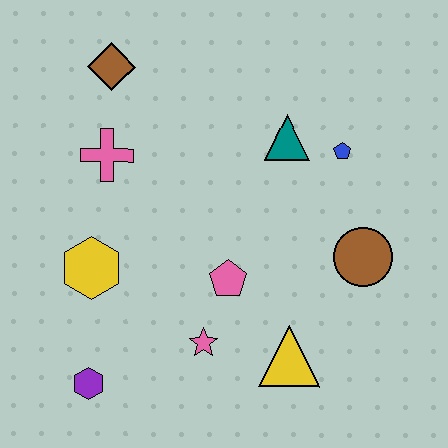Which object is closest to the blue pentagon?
The teal triangle is closest to the blue pentagon.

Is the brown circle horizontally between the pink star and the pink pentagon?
No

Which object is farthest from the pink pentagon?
The brown diamond is farthest from the pink pentagon.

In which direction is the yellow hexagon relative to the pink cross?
The yellow hexagon is below the pink cross.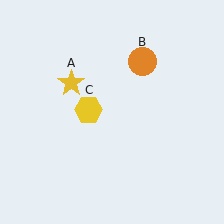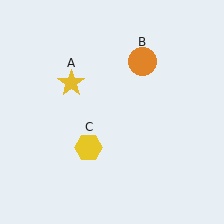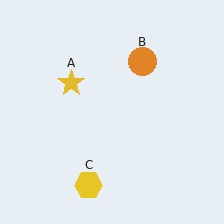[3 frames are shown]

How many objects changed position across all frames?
1 object changed position: yellow hexagon (object C).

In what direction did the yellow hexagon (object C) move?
The yellow hexagon (object C) moved down.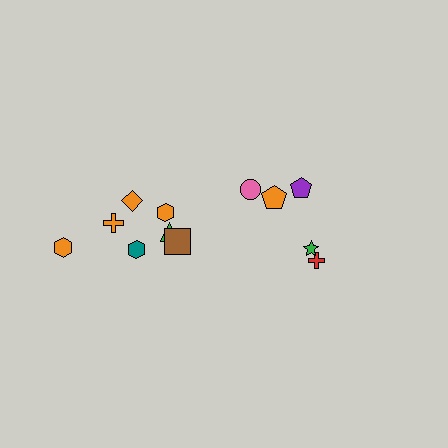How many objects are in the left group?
There are 7 objects.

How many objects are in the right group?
There are 5 objects.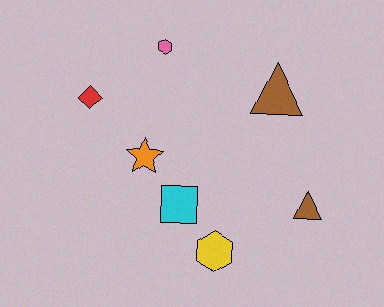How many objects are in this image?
There are 7 objects.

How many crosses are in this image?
There are no crosses.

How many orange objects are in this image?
There is 1 orange object.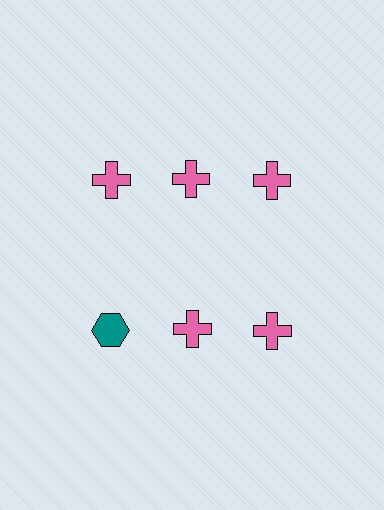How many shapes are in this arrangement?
There are 6 shapes arranged in a grid pattern.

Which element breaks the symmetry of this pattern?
The teal hexagon in the second row, leftmost column breaks the symmetry. All other shapes are pink crosses.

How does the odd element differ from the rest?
It differs in both color (teal instead of pink) and shape (hexagon instead of cross).